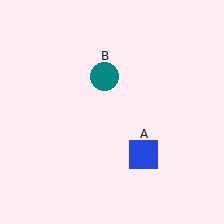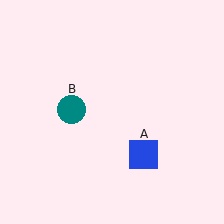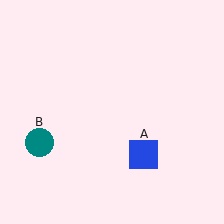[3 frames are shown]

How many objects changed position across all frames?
1 object changed position: teal circle (object B).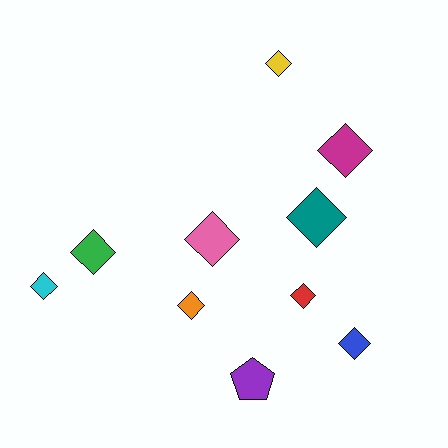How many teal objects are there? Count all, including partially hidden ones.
There is 1 teal object.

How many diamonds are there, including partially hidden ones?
There are 9 diamonds.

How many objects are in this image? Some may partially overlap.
There are 10 objects.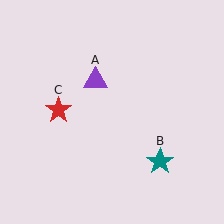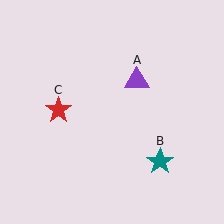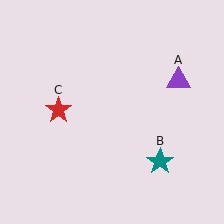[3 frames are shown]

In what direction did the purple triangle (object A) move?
The purple triangle (object A) moved right.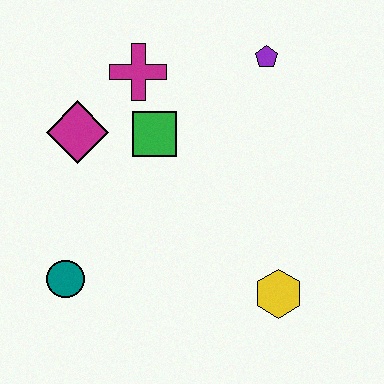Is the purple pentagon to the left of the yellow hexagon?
Yes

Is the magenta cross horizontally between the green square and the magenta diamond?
Yes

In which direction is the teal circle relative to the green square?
The teal circle is below the green square.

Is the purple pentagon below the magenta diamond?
No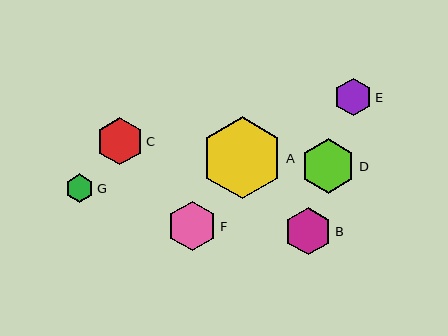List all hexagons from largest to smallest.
From largest to smallest: A, D, F, C, B, E, G.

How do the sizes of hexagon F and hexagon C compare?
Hexagon F and hexagon C are approximately the same size.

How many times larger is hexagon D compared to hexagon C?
Hexagon D is approximately 1.1 times the size of hexagon C.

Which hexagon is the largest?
Hexagon A is the largest with a size of approximately 82 pixels.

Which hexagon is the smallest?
Hexagon G is the smallest with a size of approximately 28 pixels.